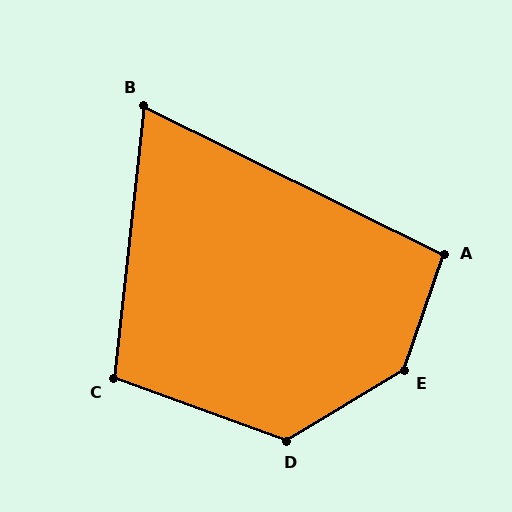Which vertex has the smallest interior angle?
B, at approximately 70 degrees.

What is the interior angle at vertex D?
Approximately 129 degrees (obtuse).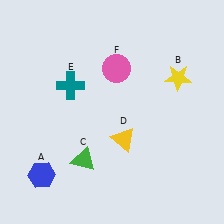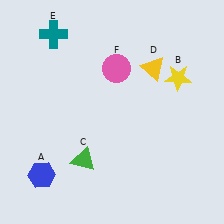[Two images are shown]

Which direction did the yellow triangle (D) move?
The yellow triangle (D) moved up.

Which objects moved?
The objects that moved are: the yellow triangle (D), the teal cross (E).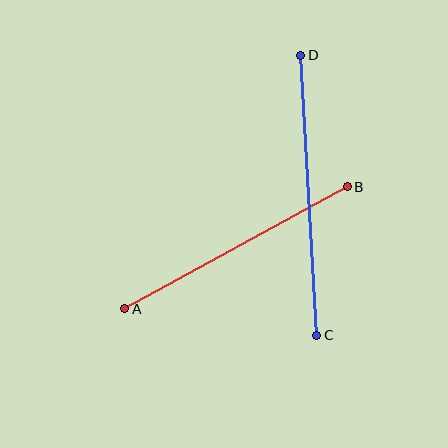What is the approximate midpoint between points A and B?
The midpoint is at approximately (236, 248) pixels.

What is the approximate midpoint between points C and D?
The midpoint is at approximately (309, 195) pixels.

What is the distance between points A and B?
The distance is approximately 254 pixels.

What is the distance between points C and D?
The distance is approximately 281 pixels.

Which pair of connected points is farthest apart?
Points C and D are farthest apart.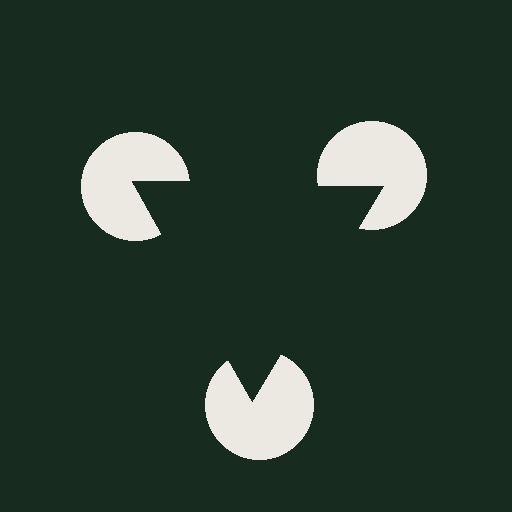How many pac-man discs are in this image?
There are 3 — one at each vertex of the illusory triangle.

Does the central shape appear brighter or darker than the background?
It typically appears slightly darker than the background, even though no actual brightness change is drawn.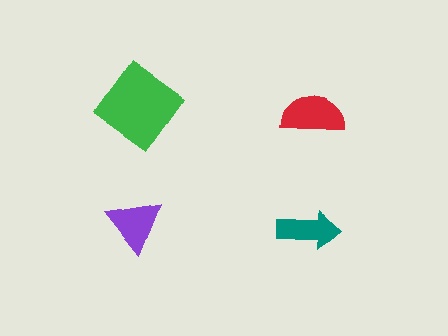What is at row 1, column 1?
A green diamond.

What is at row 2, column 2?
A teal arrow.